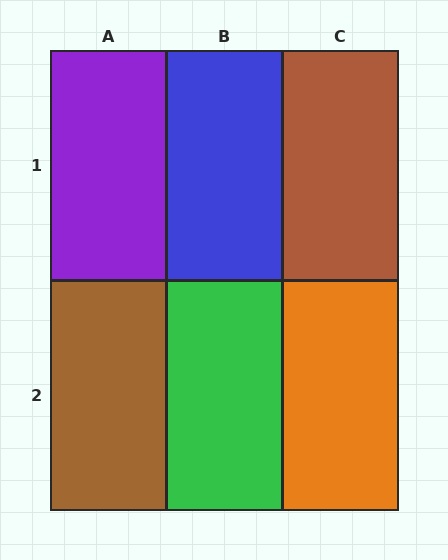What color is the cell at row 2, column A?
Brown.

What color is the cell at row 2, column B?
Green.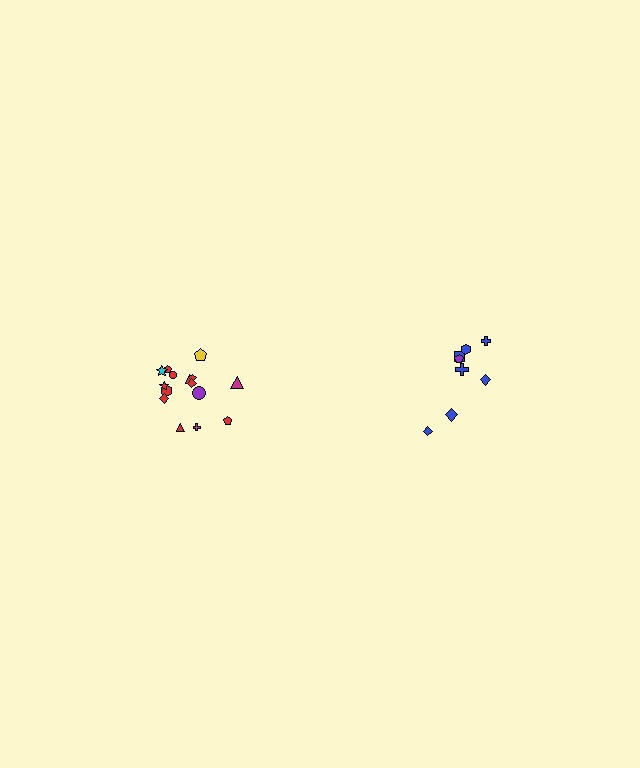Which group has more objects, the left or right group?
The left group.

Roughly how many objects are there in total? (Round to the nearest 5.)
Roughly 25 objects in total.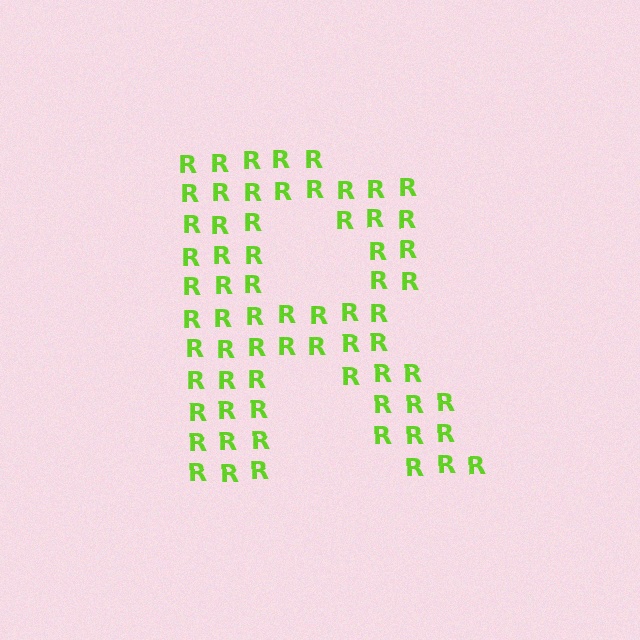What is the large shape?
The large shape is the letter R.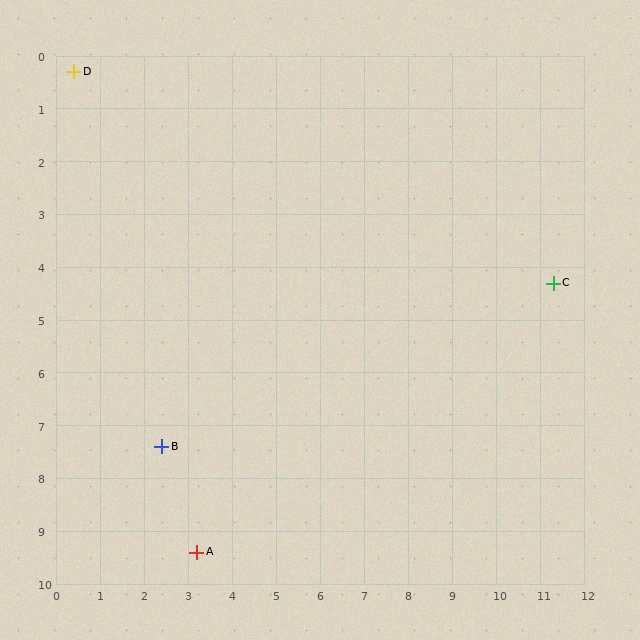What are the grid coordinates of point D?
Point D is at approximately (0.4, 0.3).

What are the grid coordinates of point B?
Point B is at approximately (2.4, 7.4).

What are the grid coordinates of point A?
Point A is at approximately (3.2, 9.4).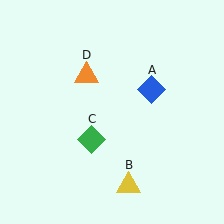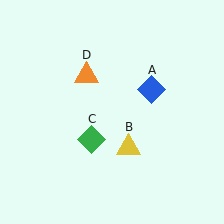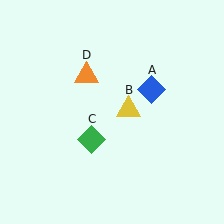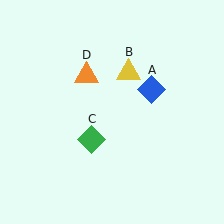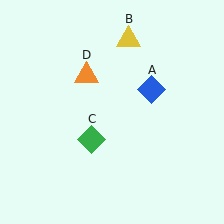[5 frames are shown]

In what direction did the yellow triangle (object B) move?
The yellow triangle (object B) moved up.